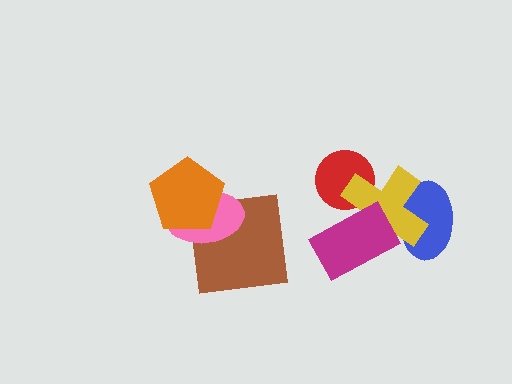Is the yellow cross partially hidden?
Yes, it is partially covered by another shape.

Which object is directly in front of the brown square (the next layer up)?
The pink ellipse is directly in front of the brown square.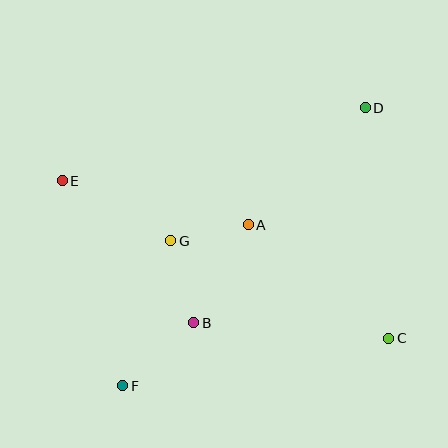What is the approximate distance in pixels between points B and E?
The distance between B and E is approximately 193 pixels.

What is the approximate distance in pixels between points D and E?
The distance between D and E is approximately 312 pixels.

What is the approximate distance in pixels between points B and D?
The distance between B and D is approximately 275 pixels.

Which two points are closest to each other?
Points A and G are closest to each other.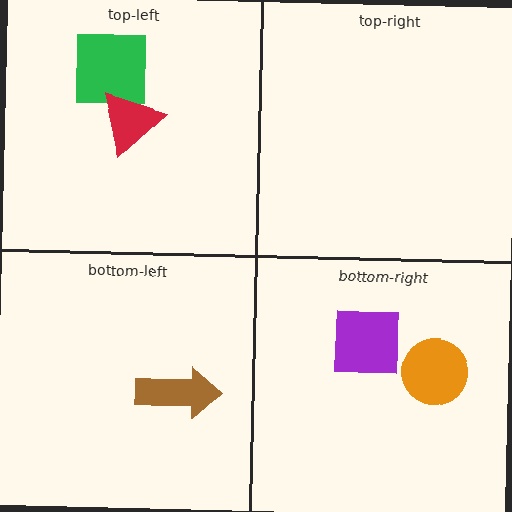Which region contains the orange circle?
The bottom-right region.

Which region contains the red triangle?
The top-left region.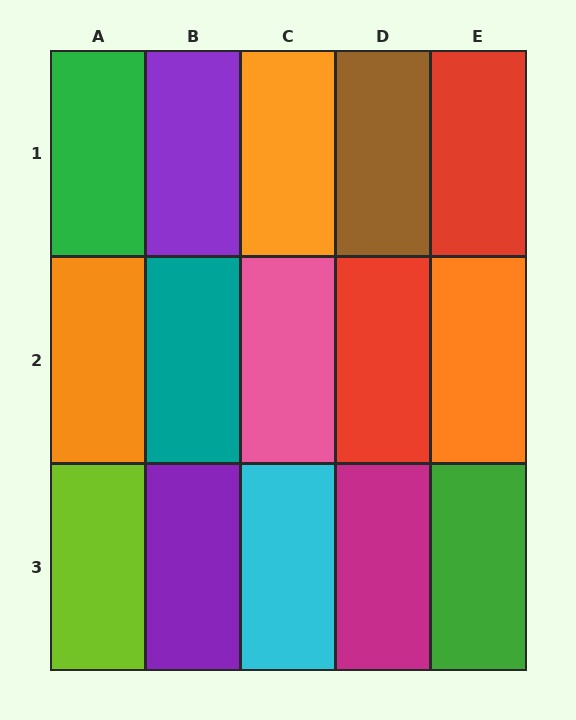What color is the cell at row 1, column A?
Green.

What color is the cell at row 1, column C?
Orange.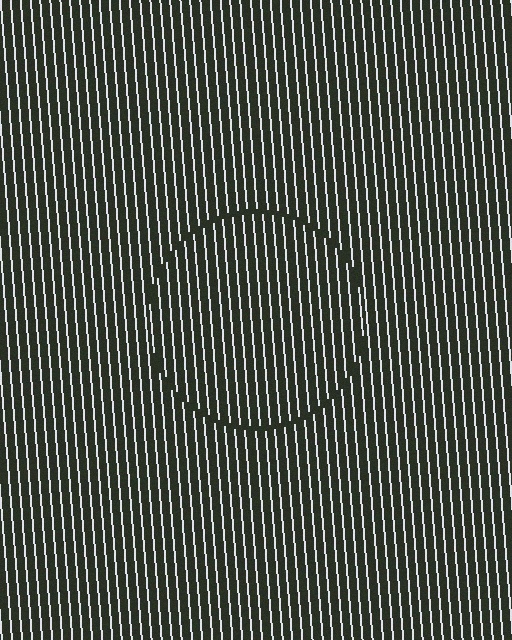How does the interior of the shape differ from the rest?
The interior of the shape contains the same grating, shifted by half a period — the contour is defined by the phase discontinuity where line-ends from the inner and outer gratings abut.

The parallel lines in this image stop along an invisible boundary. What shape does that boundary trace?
An illusory circle. The interior of the shape contains the same grating, shifted by half a period — the contour is defined by the phase discontinuity where line-ends from the inner and outer gratings abut.